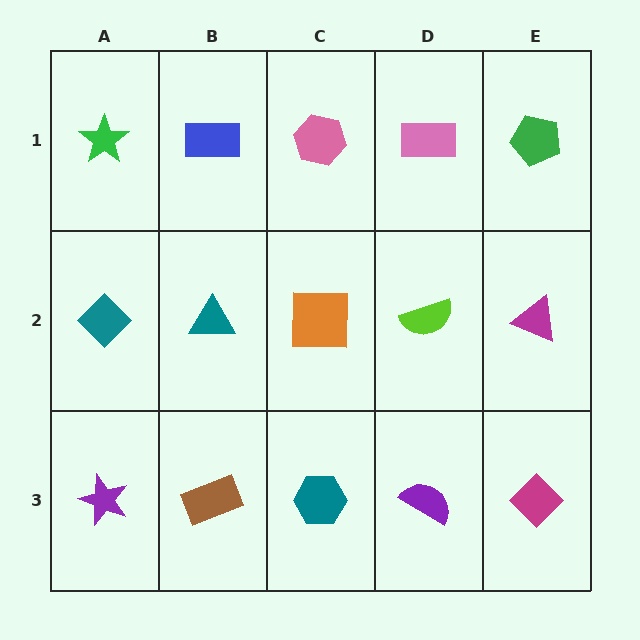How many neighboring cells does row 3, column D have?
3.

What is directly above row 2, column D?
A pink rectangle.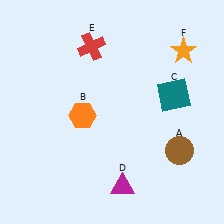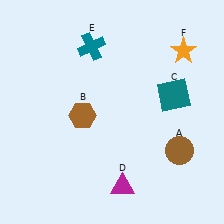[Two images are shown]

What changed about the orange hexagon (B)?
In Image 1, B is orange. In Image 2, it changed to brown.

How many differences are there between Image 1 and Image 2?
There are 2 differences between the two images.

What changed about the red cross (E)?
In Image 1, E is red. In Image 2, it changed to teal.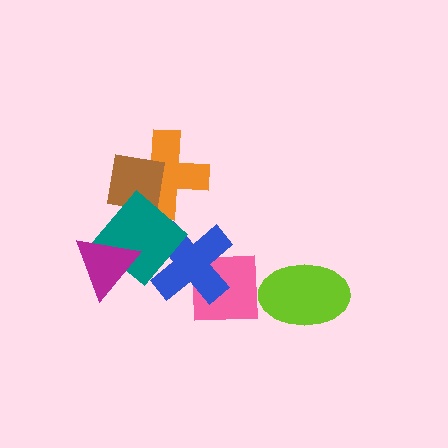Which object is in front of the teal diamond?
The magenta triangle is in front of the teal diamond.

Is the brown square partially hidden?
Yes, it is partially covered by another shape.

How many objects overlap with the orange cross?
2 objects overlap with the orange cross.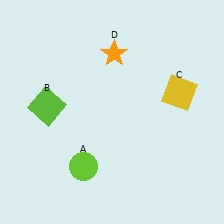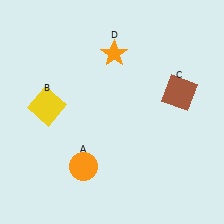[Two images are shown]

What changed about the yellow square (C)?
In Image 1, C is yellow. In Image 2, it changed to brown.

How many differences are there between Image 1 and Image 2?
There are 3 differences between the two images.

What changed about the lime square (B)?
In Image 1, B is lime. In Image 2, it changed to yellow.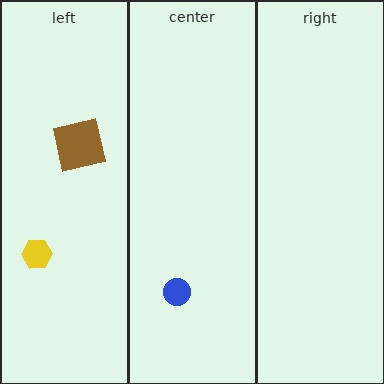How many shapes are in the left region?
2.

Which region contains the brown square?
The left region.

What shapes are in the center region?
The blue circle.